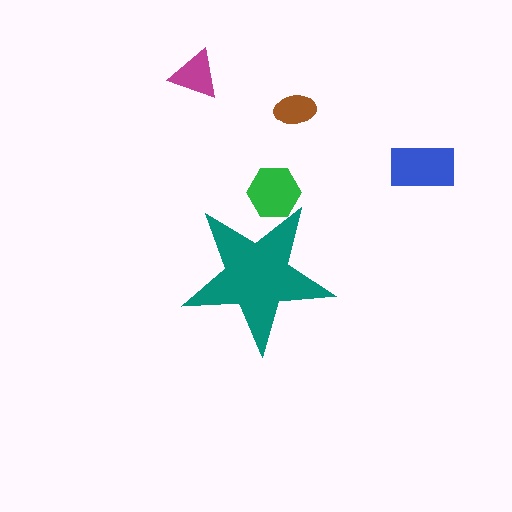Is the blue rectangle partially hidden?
No, the blue rectangle is fully visible.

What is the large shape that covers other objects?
A teal star.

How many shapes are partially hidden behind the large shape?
1 shape is partially hidden.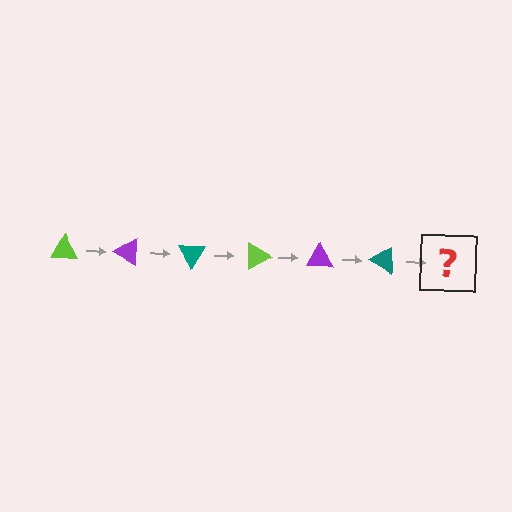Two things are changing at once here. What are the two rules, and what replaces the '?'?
The two rules are that it rotates 30 degrees each step and the color cycles through lime, purple, and teal. The '?' should be a lime triangle, rotated 180 degrees from the start.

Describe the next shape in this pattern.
It should be a lime triangle, rotated 180 degrees from the start.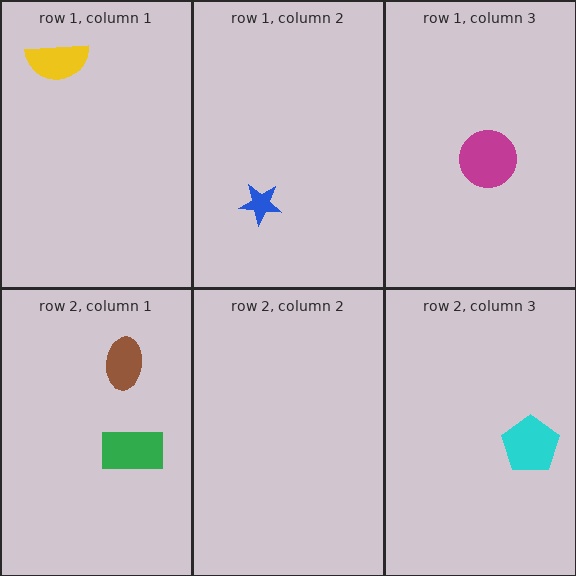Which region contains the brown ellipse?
The row 2, column 1 region.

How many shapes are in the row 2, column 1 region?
2.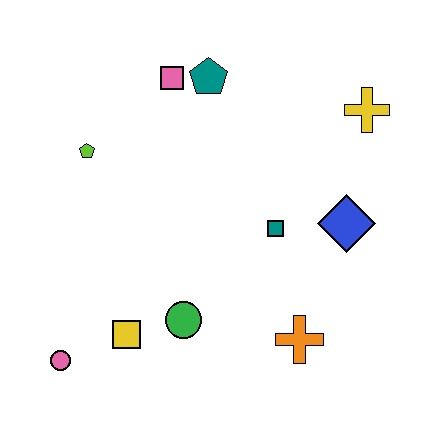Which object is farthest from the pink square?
The pink circle is farthest from the pink square.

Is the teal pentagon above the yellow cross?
Yes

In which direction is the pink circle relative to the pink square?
The pink circle is below the pink square.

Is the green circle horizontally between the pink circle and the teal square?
Yes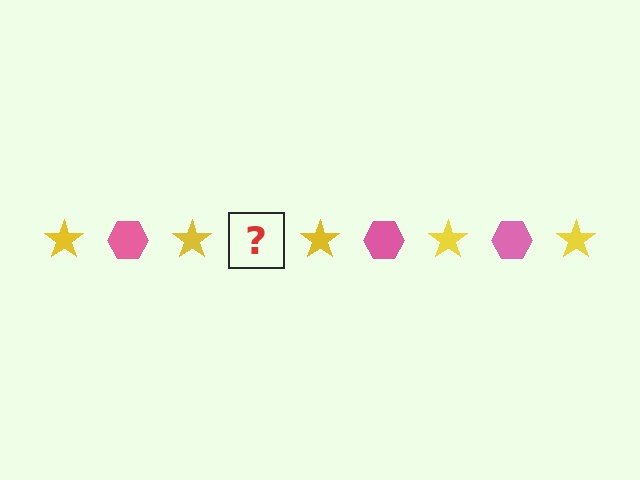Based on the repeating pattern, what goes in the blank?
The blank should be a pink hexagon.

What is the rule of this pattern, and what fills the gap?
The rule is that the pattern alternates between yellow star and pink hexagon. The gap should be filled with a pink hexagon.